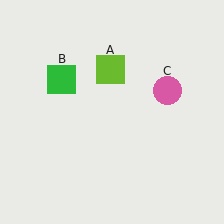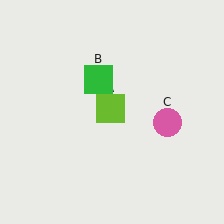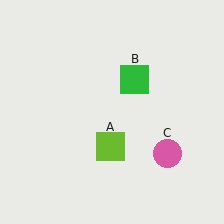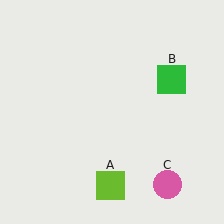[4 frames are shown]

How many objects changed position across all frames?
3 objects changed position: lime square (object A), green square (object B), pink circle (object C).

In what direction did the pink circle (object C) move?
The pink circle (object C) moved down.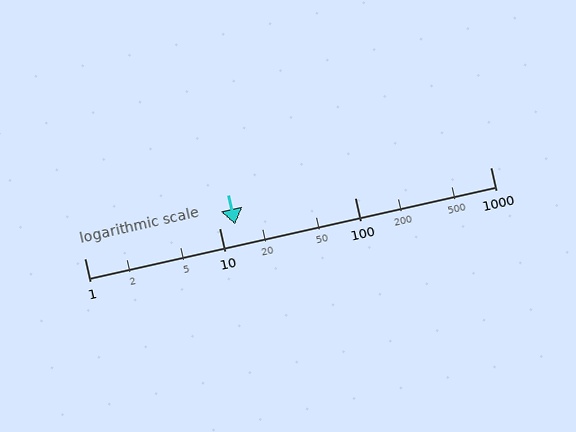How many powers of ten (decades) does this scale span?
The scale spans 3 decades, from 1 to 1000.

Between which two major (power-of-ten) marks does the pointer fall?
The pointer is between 10 and 100.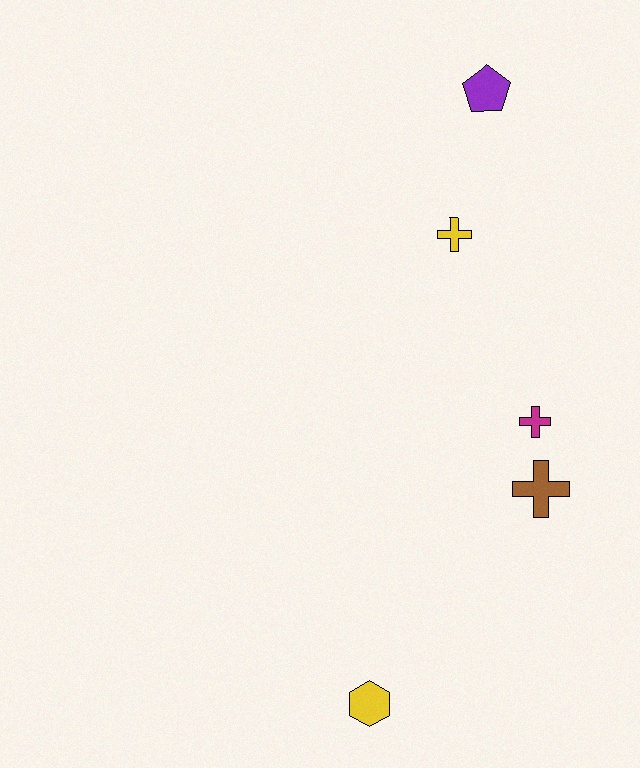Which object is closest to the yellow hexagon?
The brown cross is closest to the yellow hexagon.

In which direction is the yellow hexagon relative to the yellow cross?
The yellow hexagon is below the yellow cross.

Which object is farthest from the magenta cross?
The purple pentagon is farthest from the magenta cross.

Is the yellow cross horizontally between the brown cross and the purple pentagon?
No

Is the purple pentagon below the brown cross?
No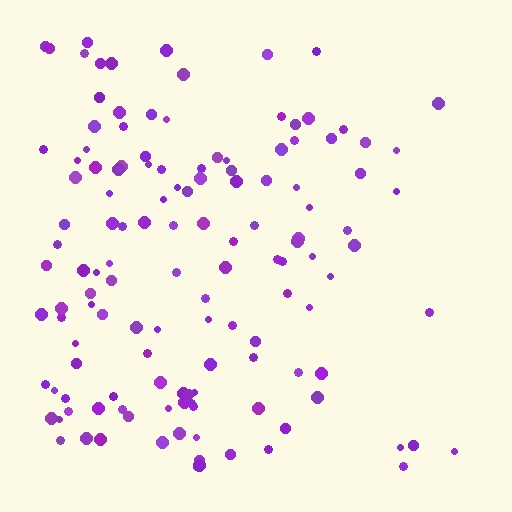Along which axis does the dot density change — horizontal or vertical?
Horizontal.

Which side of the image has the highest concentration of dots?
The left.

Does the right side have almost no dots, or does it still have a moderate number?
Still a moderate number, just noticeably fewer than the left.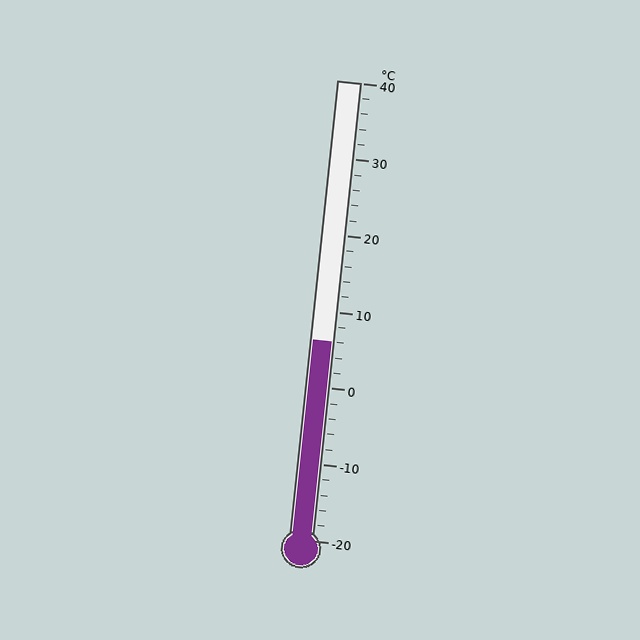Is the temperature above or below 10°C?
The temperature is below 10°C.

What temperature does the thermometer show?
The thermometer shows approximately 6°C.